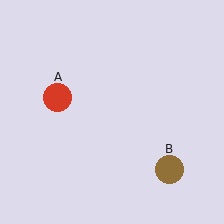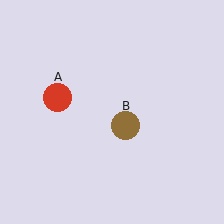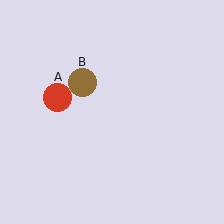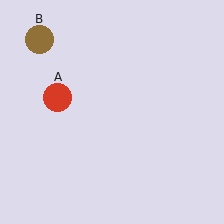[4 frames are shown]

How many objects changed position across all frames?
1 object changed position: brown circle (object B).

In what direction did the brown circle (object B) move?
The brown circle (object B) moved up and to the left.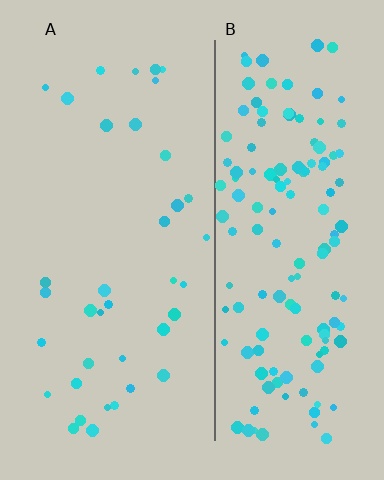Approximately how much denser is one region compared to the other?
Approximately 3.9× — region B over region A.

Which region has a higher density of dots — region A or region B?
B (the right).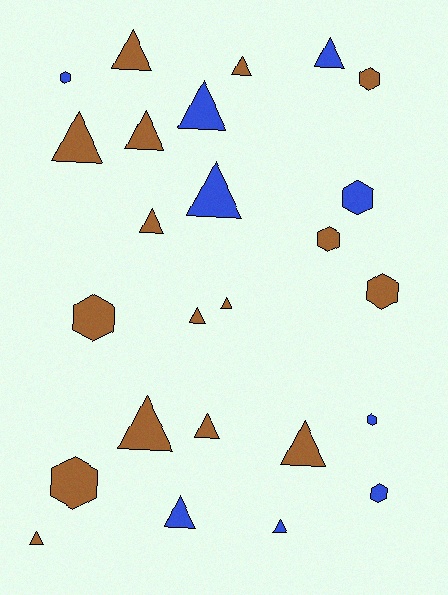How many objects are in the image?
There are 25 objects.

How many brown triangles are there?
There are 11 brown triangles.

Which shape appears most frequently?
Triangle, with 16 objects.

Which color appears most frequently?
Brown, with 16 objects.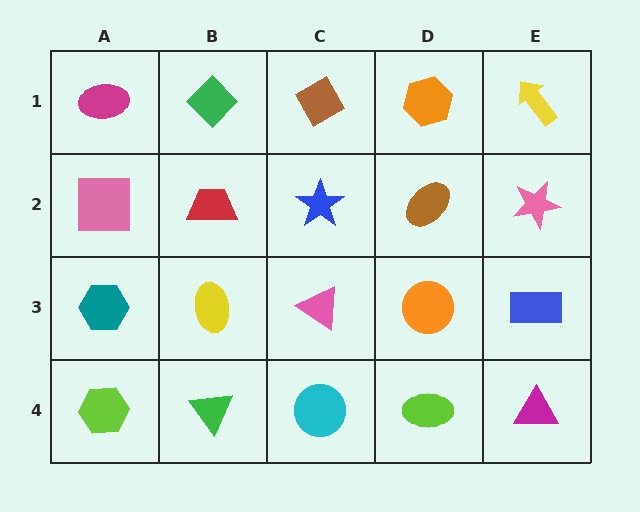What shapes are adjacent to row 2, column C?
A brown diamond (row 1, column C), a pink triangle (row 3, column C), a red trapezoid (row 2, column B), a brown ellipse (row 2, column D).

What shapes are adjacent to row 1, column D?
A brown ellipse (row 2, column D), a brown diamond (row 1, column C), a yellow arrow (row 1, column E).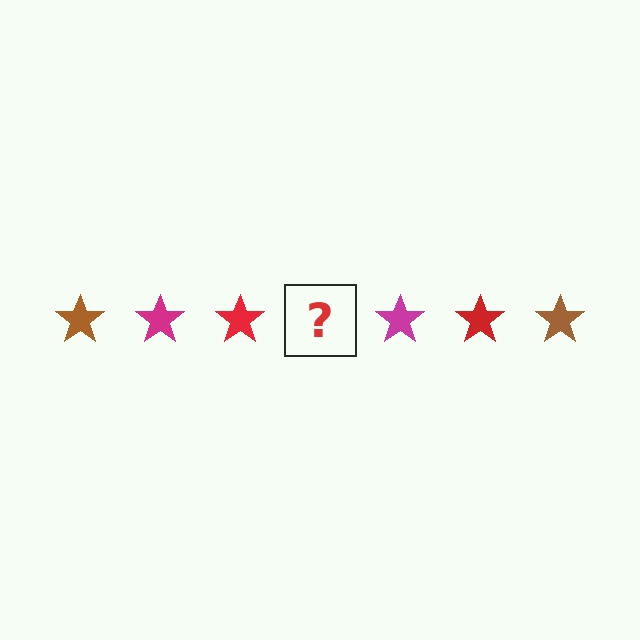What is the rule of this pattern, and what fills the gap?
The rule is that the pattern cycles through brown, magenta, red stars. The gap should be filled with a brown star.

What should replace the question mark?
The question mark should be replaced with a brown star.